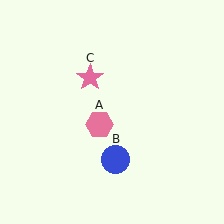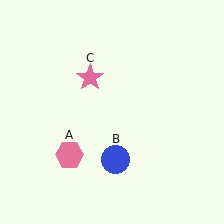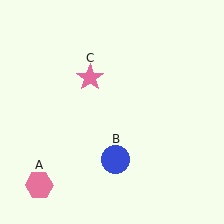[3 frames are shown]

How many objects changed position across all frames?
1 object changed position: pink hexagon (object A).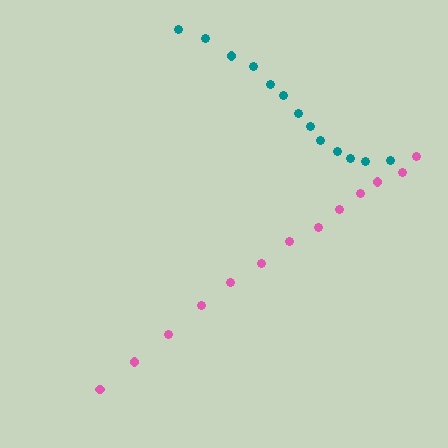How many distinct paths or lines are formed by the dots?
There are 2 distinct paths.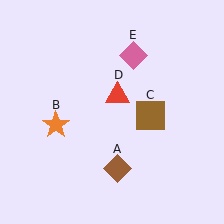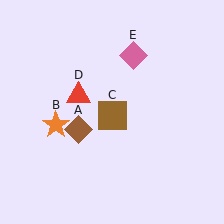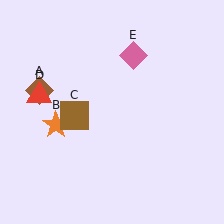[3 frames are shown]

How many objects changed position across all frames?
3 objects changed position: brown diamond (object A), brown square (object C), red triangle (object D).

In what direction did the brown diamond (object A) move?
The brown diamond (object A) moved up and to the left.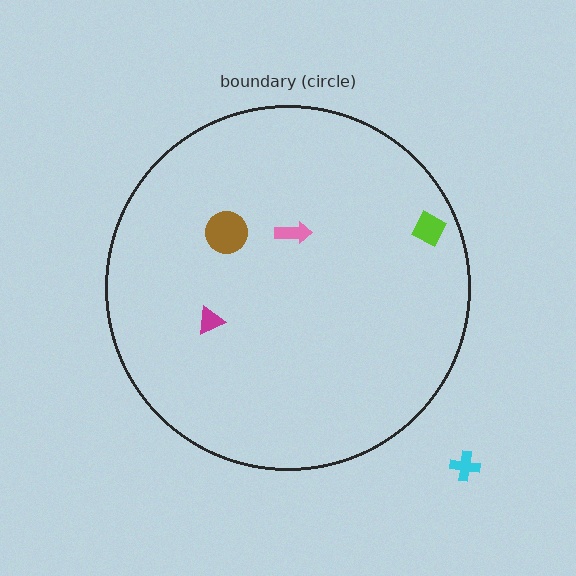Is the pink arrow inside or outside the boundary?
Inside.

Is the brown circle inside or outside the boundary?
Inside.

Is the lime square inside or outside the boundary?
Inside.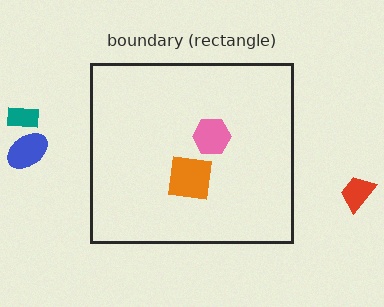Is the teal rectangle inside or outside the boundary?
Outside.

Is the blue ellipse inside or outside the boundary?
Outside.